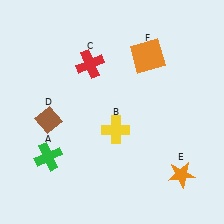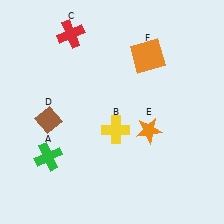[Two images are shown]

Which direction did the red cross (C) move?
The red cross (C) moved up.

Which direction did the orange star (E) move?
The orange star (E) moved up.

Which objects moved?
The objects that moved are: the red cross (C), the orange star (E).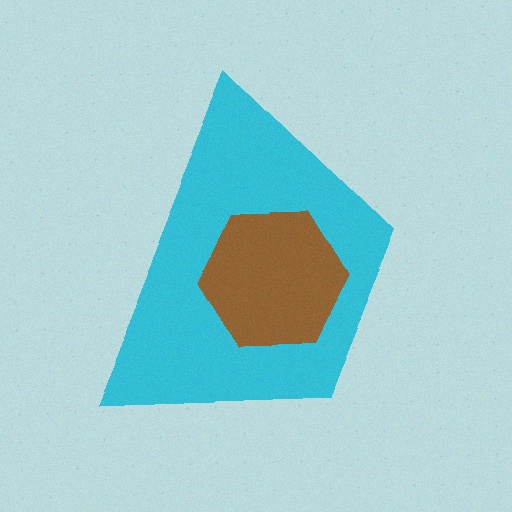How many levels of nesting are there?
2.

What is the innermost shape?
The brown hexagon.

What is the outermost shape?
The cyan trapezoid.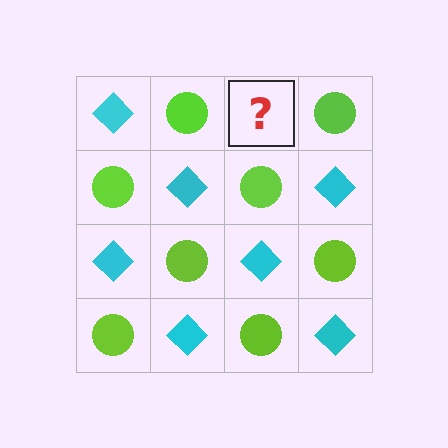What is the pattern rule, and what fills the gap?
The rule is that it alternates cyan diamond and lime circle in a checkerboard pattern. The gap should be filled with a cyan diamond.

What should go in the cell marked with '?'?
The missing cell should contain a cyan diamond.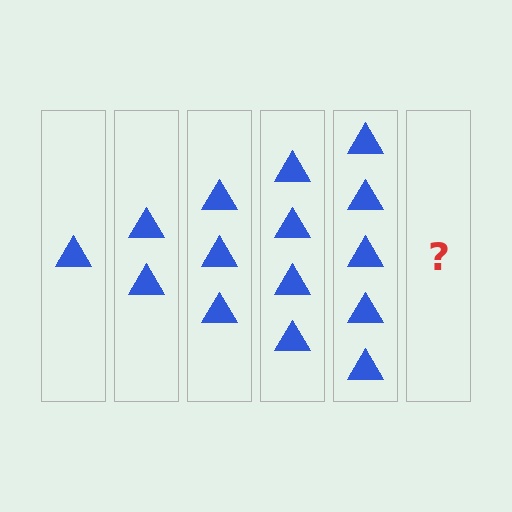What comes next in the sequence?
The next element should be 6 triangles.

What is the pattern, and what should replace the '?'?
The pattern is that each step adds one more triangle. The '?' should be 6 triangles.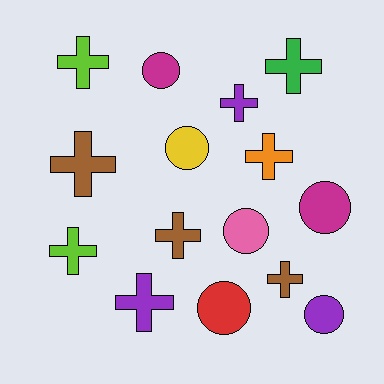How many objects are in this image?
There are 15 objects.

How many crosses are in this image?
There are 9 crosses.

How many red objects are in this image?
There is 1 red object.